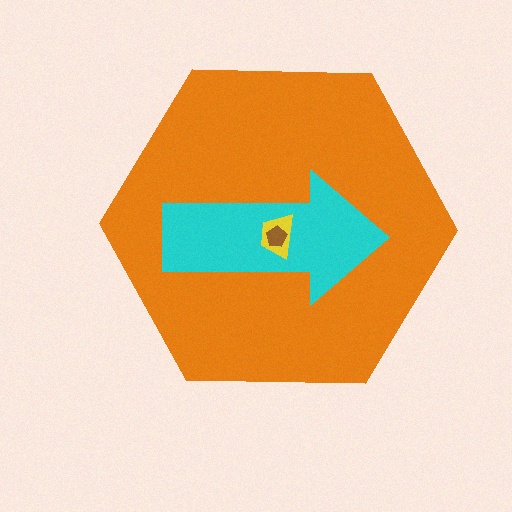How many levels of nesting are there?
4.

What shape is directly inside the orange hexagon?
The cyan arrow.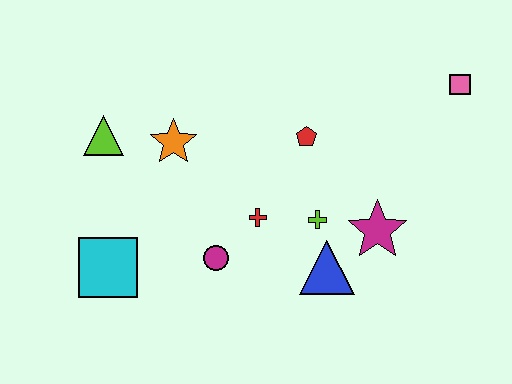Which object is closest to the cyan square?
The magenta circle is closest to the cyan square.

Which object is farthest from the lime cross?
The lime triangle is farthest from the lime cross.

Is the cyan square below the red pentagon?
Yes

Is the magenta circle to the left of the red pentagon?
Yes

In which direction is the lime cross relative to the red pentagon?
The lime cross is below the red pentagon.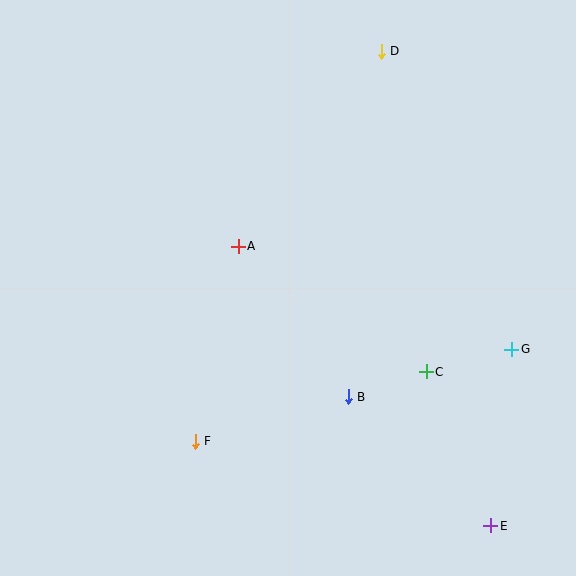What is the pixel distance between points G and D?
The distance between G and D is 325 pixels.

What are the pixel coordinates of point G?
Point G is at (512, 349).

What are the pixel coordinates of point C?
Point C is at (426, 372).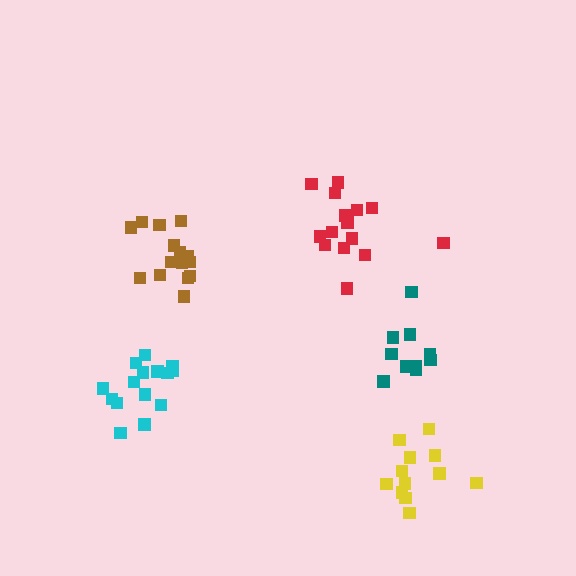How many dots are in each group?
Group 1: 15 dots, Group 2: 15 dots, Group 3: 12 dots, Group 4: 15 dots, Group 5: 10 dots (67 total).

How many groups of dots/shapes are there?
There are 5 groups.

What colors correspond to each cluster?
The clusters are colored: brown, red, yellow, cyan, teal.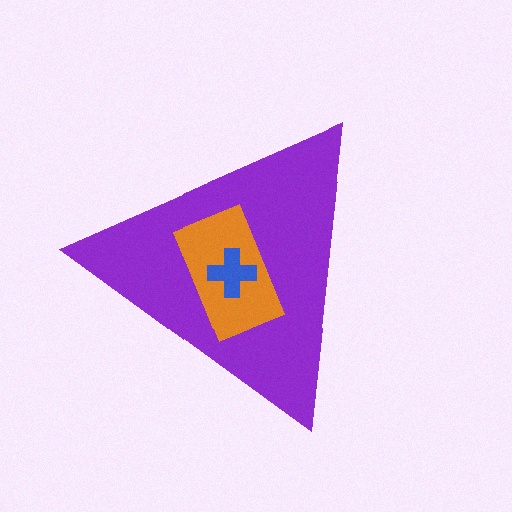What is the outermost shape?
The purple triangle.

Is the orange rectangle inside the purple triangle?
Yes.